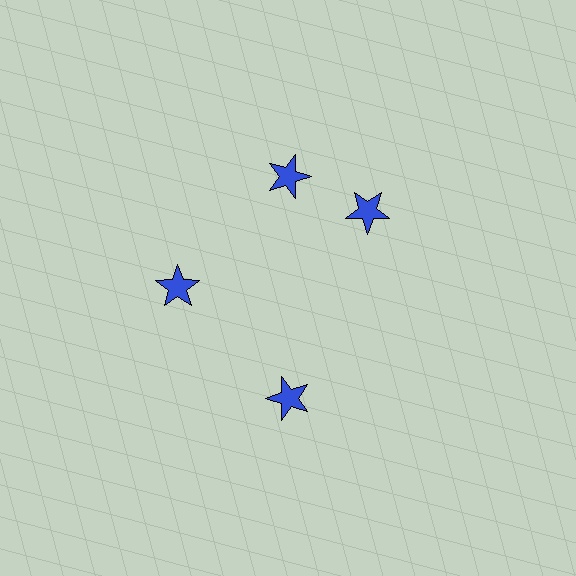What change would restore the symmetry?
The symmetry would be restored by rotating it back into even spacing with its neighbors so that all 4 stars sit at equal angles and equal distance from the center.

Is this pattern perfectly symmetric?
No. The 4 blue stars are arranged in a ring, but one element near the 3 o'clock position is rotated out of alignment along the ring, breaking the 4-fold rotational symmetry.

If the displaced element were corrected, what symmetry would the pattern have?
It would have 4-fold rotational symmetry — the pattern would map onto itself every 90 degrees.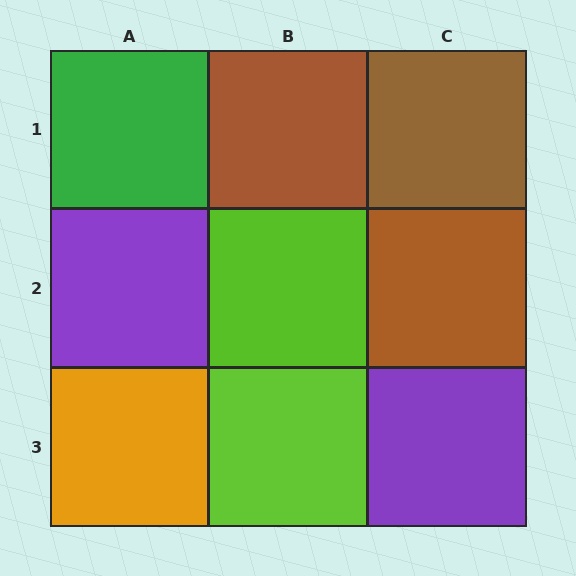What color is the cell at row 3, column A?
Orange.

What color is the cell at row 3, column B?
Lime.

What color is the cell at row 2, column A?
Purple.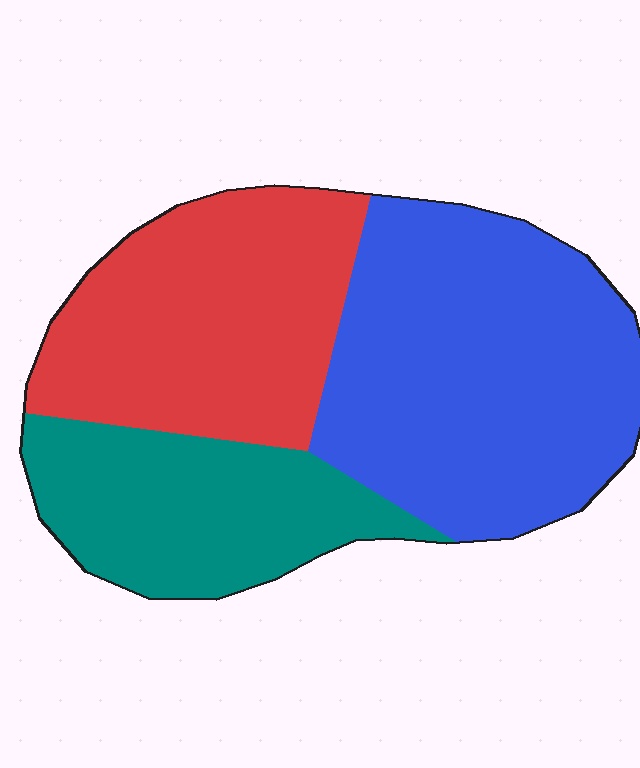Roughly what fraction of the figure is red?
Red takes up between a sixth and a third of the figure.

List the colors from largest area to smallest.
From largest to smallest: blue, red, teal.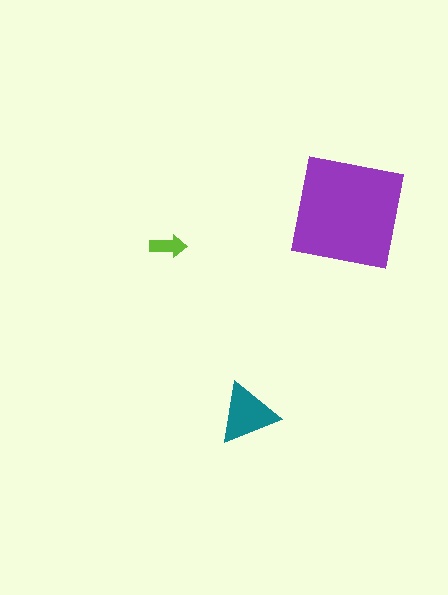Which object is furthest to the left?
The lime arrow is leftmost.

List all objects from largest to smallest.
The purple square, the teal triangle, the lime arrow.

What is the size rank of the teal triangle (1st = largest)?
2nd.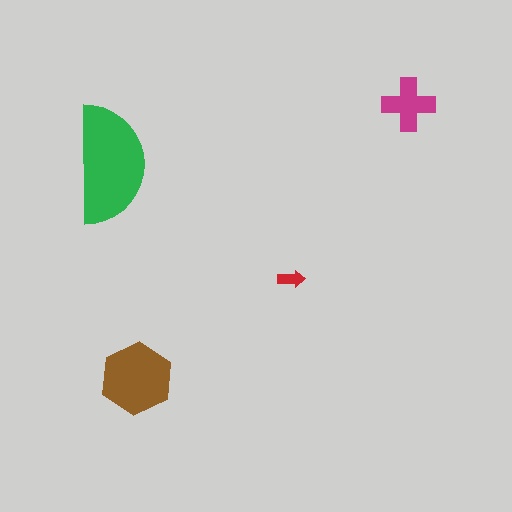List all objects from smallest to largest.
The red arrow, the magenta cross, the brown hexagon, the green semicircle.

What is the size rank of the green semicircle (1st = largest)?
1st.